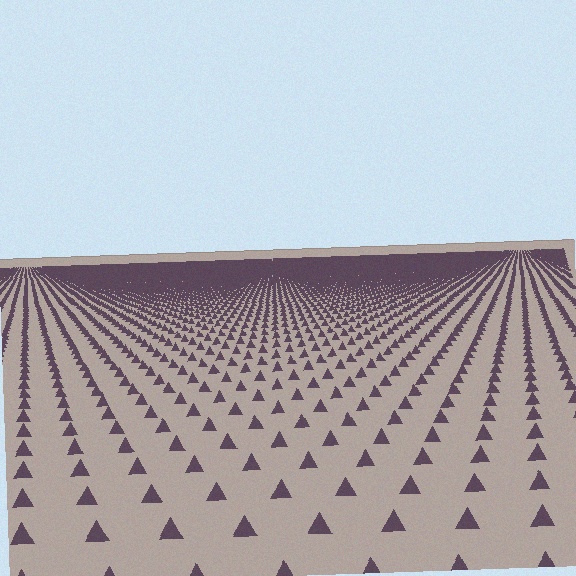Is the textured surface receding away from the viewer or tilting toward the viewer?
The surface is receding away from the viewer. Texture elements get smaller and denser toward the top.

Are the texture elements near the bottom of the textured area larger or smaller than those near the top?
Larger. Near the bottom, elements are closer to the viewer and appear at a bigger on-screen size.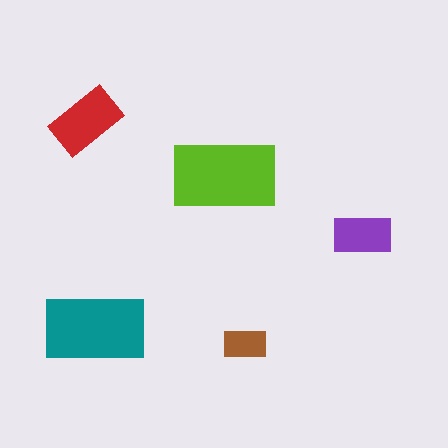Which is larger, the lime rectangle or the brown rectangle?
The lime one.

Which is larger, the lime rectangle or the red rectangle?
The lime one.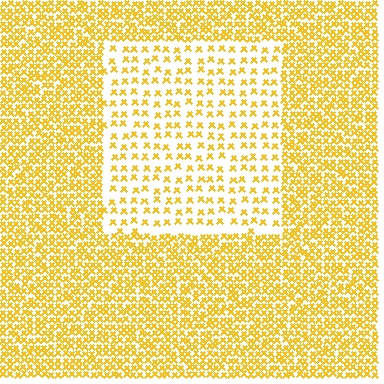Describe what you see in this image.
The image contains small yellow elements arranged at two different densities. A rectangle-shaped region is visible where the elements are less densely packed than the surrounding area.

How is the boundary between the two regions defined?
The boundary is defined by a change in element density (approximately 2.5x ratio). All elements are the same color, size, and shape.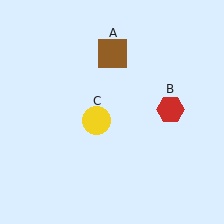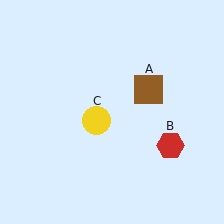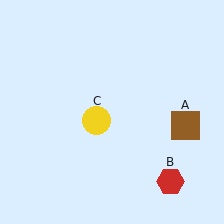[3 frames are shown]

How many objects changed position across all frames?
2 objects changed position: brown square (object A), red hexagon (object B).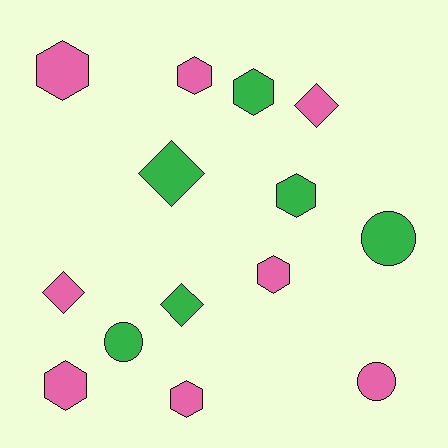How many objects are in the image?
There are 14 objects.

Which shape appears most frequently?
Hexagon, with 7 objects.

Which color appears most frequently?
Pink, with 8 objects.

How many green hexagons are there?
There are 2 green hexagons.